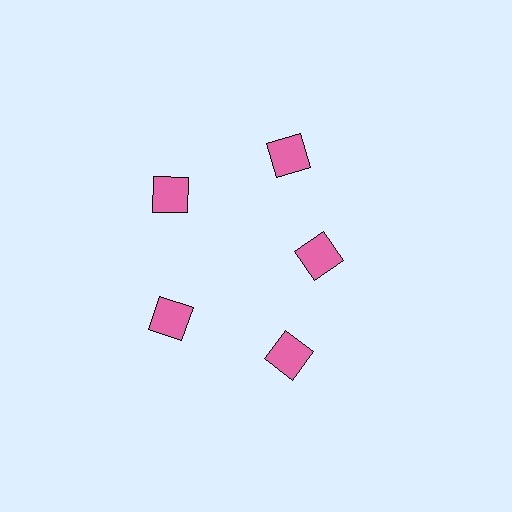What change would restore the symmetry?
The symmetry would be restored by moving it outward, back onto the ring so that all 5 diamonds sit at equal angles and equal distance from the center.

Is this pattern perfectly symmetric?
No. The 5 pink diamonds are arranged in a ring, but one element near the 3 o'clock position is pulled inward toward the center, breaking the 5-fold rotational symmetry.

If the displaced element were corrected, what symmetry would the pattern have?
It would have 5-fold rotational symmetry — the pattern would map onto itself every 72 degrees.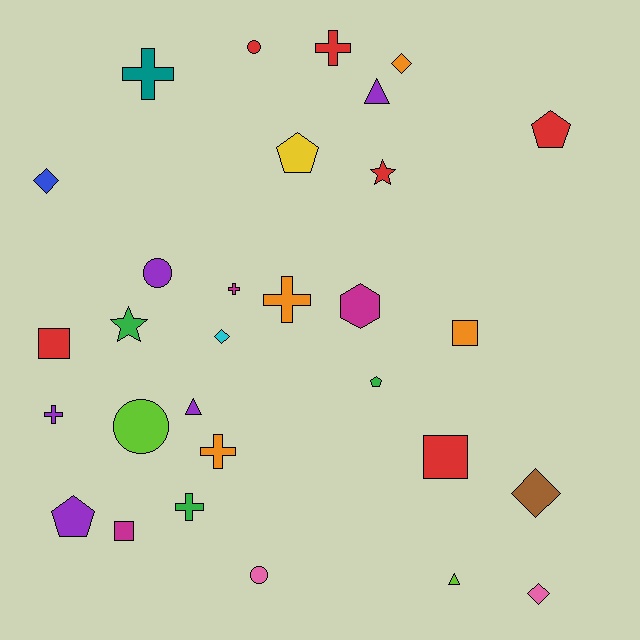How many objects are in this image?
There are 30 objects.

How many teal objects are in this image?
There is 1 teal object.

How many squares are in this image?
There are 4 squares.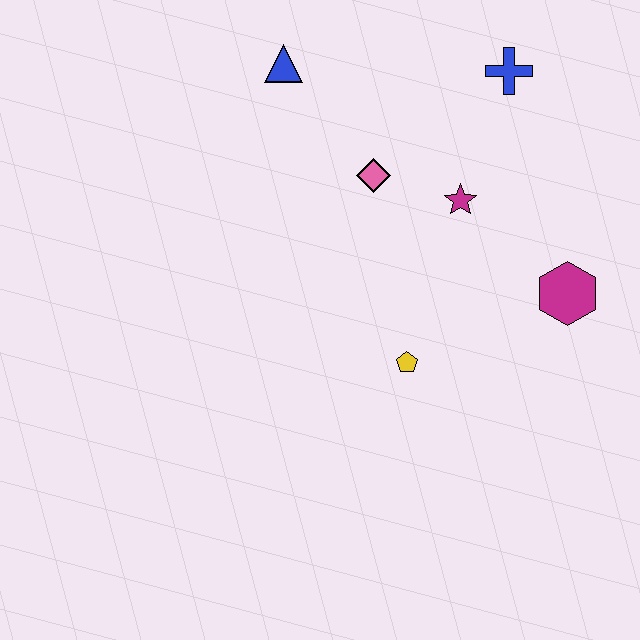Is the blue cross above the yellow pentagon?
Yes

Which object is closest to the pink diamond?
The magenta star is closest to the pink diamond.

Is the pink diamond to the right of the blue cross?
No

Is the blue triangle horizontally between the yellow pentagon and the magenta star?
No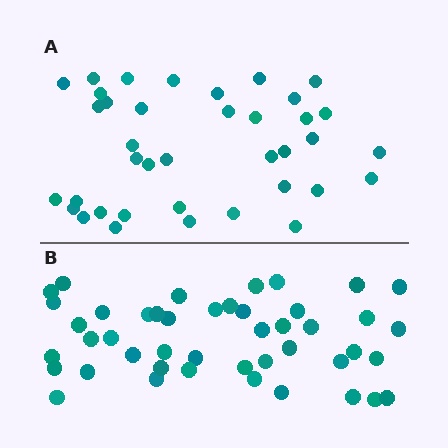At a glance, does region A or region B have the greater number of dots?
Region B (the bottom region) has more dots.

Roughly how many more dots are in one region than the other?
Region B has roughly 8 or so more dots than region A.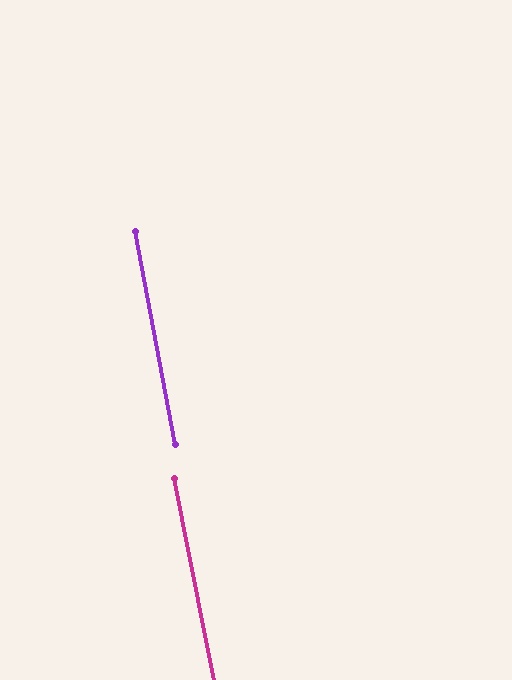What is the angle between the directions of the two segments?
Approximately 0 degrees.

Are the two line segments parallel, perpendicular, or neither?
Parallel — their directions differ by only 0.4°.